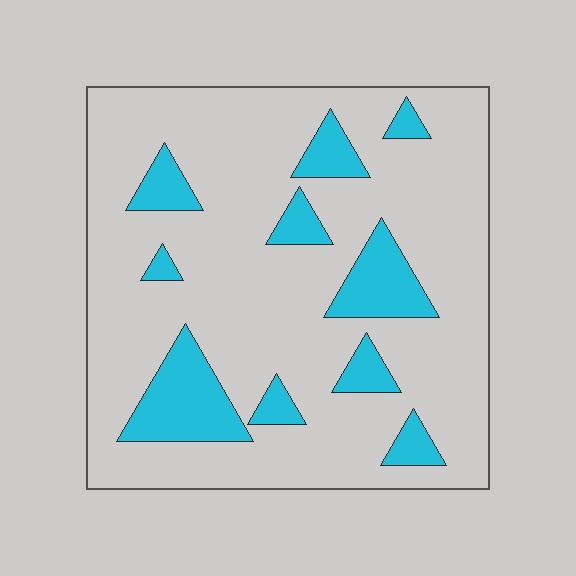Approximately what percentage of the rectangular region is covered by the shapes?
Approximately 20%.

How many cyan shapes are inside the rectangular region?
10.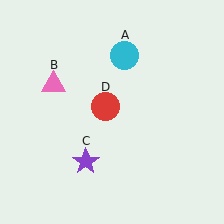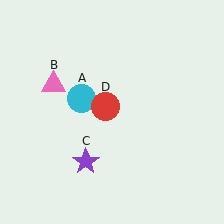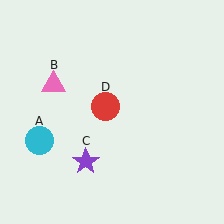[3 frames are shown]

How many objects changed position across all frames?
1 object changed position: cyan circle (object A).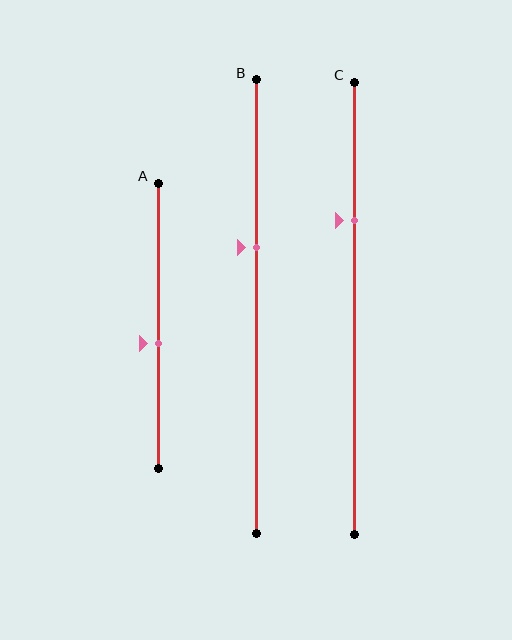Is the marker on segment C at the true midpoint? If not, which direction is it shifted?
No, the marker on segment C is shifted upward by about 20% of the segment length.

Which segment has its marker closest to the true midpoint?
Segment A has its marker closest to the true midpoint.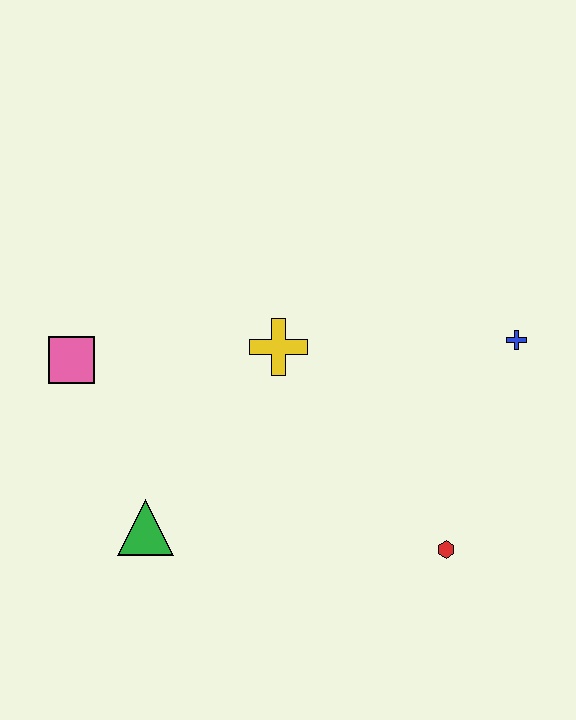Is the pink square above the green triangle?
Yes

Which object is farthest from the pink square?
The blue cross is farthest from the pink square.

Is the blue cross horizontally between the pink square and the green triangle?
No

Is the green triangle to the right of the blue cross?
No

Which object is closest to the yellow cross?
The pink square is closest to the yellow cross.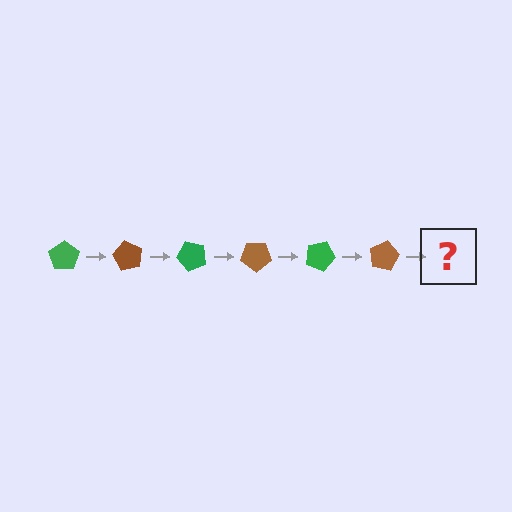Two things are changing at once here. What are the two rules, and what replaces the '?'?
The two rules are that it rotates 60 degrees each step and the color cycles through green and brown. The '?' should be a green pentagon, rotated 360 degrees from the start.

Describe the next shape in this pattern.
It should be a green pentagon, rotated 360 degrees from the start.